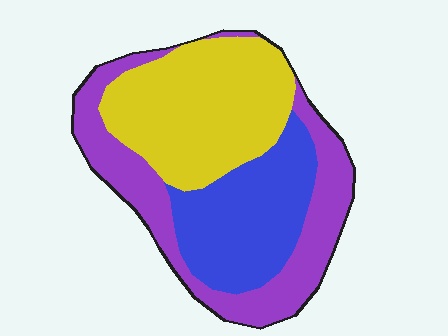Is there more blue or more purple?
Purple.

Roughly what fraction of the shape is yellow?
Yellow takes up between a third and a half of the shape.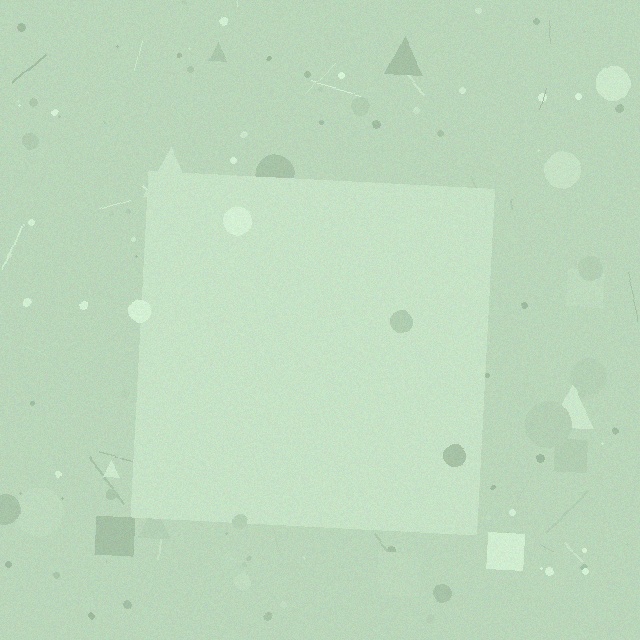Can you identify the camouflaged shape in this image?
The camouflaged shape is a square.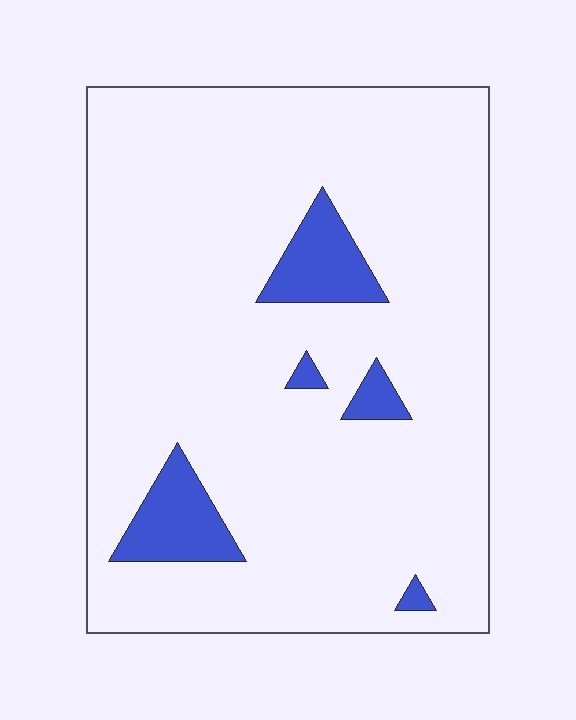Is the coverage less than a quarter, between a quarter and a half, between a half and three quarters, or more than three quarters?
Less than a quarter.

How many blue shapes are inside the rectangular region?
5.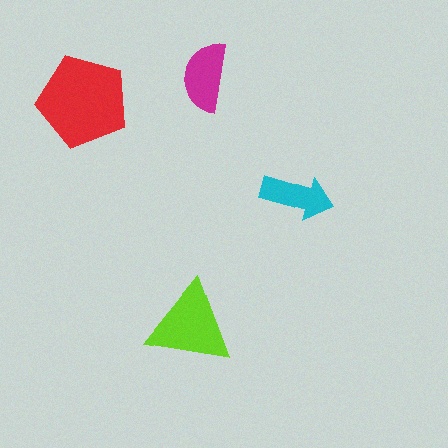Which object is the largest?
The red pentagon.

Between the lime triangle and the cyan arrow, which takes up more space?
The lime triangle.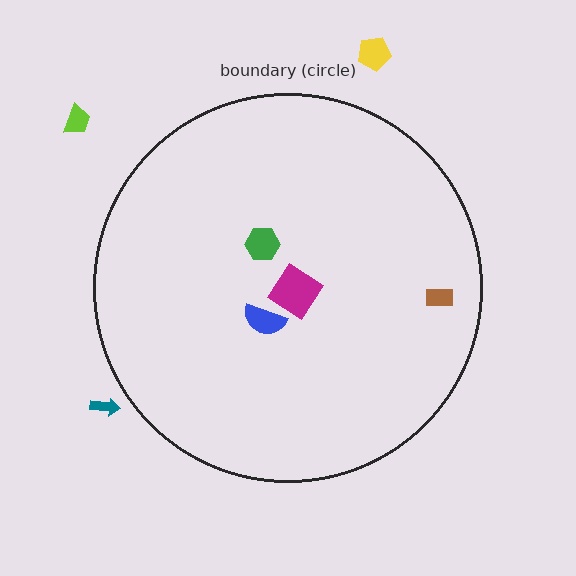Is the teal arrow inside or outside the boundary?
Outside.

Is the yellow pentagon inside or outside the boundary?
Outside.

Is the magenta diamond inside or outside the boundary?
Inside.